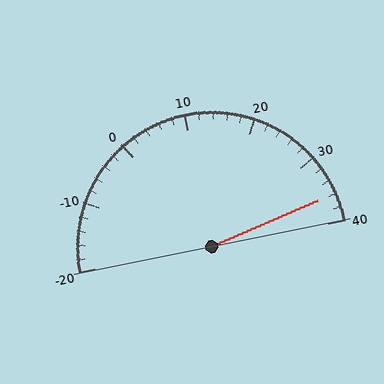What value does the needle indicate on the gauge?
The needle indicates approximately 36.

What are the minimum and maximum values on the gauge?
The gauge ranges from -20 to 40.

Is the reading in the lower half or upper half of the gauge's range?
The reading is in the upper half of the range (-20 to 40).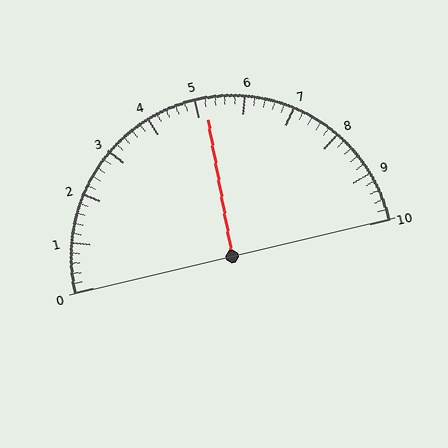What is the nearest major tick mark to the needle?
The nearest major tick mark is 5.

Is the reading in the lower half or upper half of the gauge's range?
The reading is in the upper half of the range (0 to 10).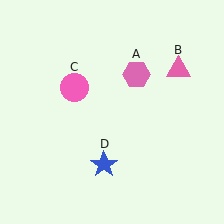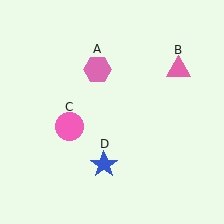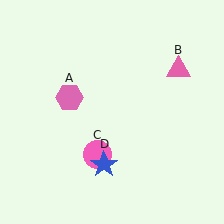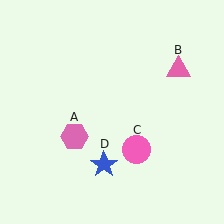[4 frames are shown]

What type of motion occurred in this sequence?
The pink hexagon (object A), pink circle (object C) rotated counterclockwise around the center of the scene.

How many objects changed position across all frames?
2 objects changed position: pink hexagon (object A), pink circle (object C).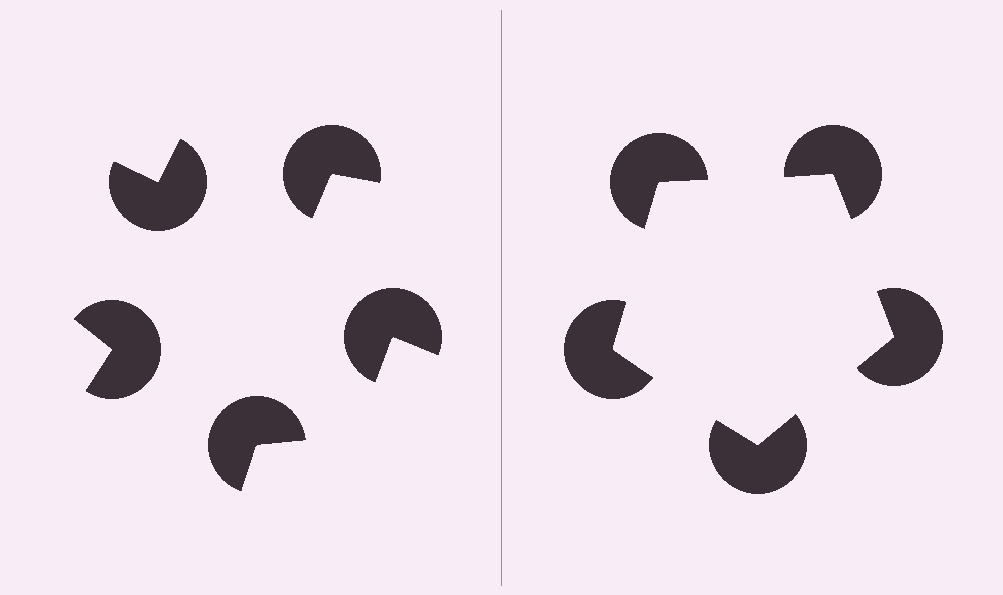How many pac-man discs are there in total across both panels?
10 — 5 on each side.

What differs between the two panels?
The pac-man discs are positioned identically on both sides; only the wedge orientations differ. On the right they align to a pentagon; on the left they are misaligned.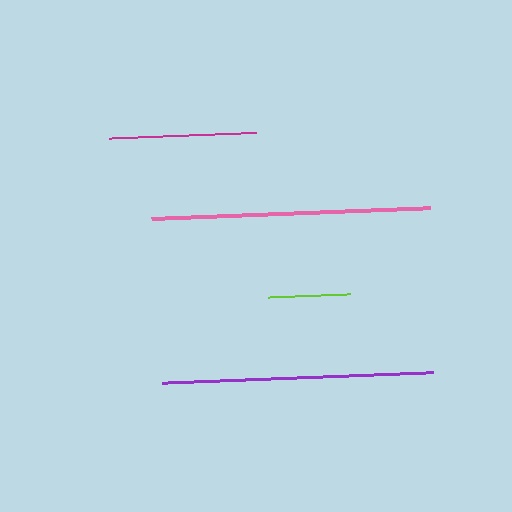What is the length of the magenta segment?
The magenta segment is approximately 147 pixels long.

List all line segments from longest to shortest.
From longest to shortest: pink, purple, magenta, lime.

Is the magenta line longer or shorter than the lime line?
The magenta line is longer than the lime line.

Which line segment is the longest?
The pink line is the longest at approximately 279 pixels.